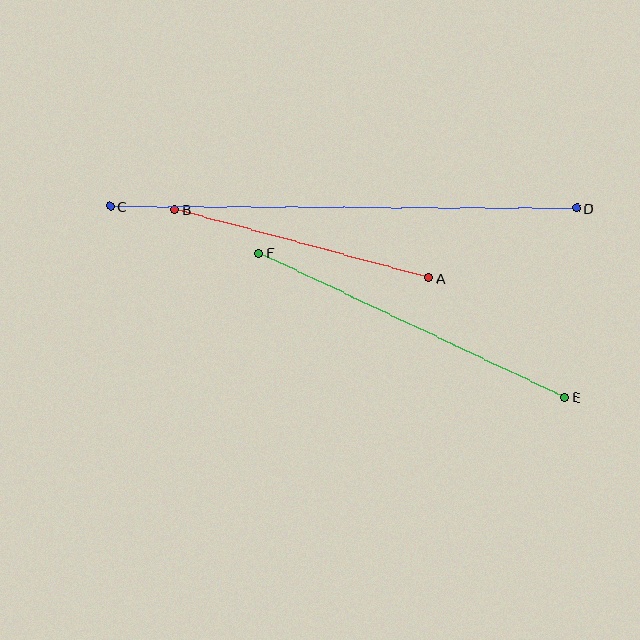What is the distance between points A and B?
The distance is approximately 263 pixels.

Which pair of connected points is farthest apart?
Points C and D are farthest apart.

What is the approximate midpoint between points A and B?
The midpoint is at approximately (302, 244) pixels.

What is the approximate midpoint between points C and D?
The midpoint is at approximately (344, 207) pixels.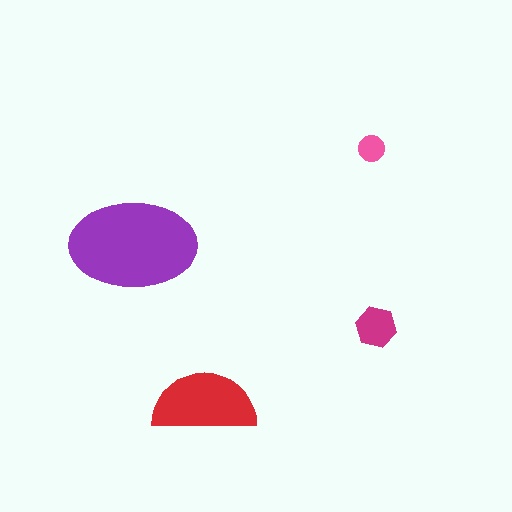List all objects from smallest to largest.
The pink circle, the magenta hexagon, the red semicircle, the purple ellipse.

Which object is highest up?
The pink circle is topmost.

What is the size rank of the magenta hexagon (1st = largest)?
3rd.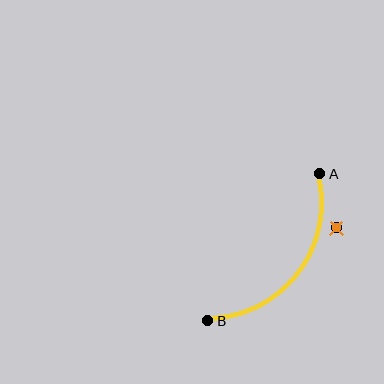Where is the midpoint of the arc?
The arc midpoint is the point on the curve farthest from the straight line joining A and B. It sits below and to the right of that line.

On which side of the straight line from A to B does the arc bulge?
The arc bulges below and to the right of the straight line connecting A and B.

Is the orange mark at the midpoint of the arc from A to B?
No — the orange mark does not lie on the arc at all. It sits slightly outside the curve.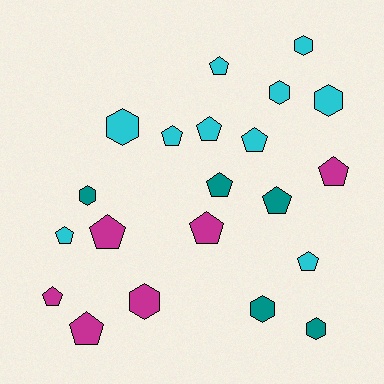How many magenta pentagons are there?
There are 5 magenta pentagons.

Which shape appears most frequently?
Pentagon, with 13 objects.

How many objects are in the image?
There are 21 objects.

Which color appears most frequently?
Cyan, with 10 objects.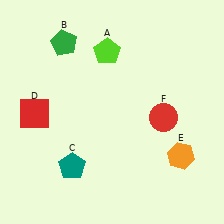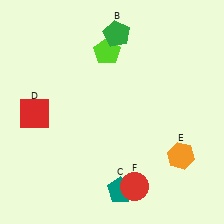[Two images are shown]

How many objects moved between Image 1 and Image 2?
3 objects moved between the two images.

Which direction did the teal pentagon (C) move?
The teal pentagon (C) moved right.